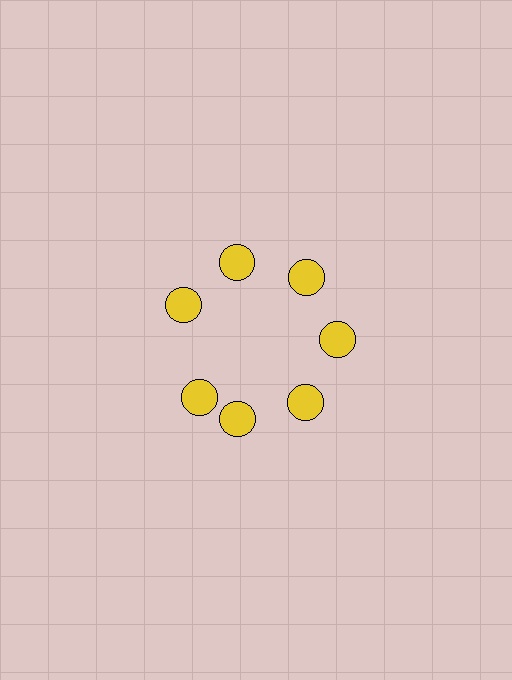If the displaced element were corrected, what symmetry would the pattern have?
It would have 7-fold rotational symmetry — the pattern would map onto itself every 51 degrees.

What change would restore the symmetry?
The symmetry would be restored by rotating it back into even spacing with its neighbors so that all 7 circles sit at equal angles and equal distance from the center.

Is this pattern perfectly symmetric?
No. The 7 yellow circles are arranged in a ring, but one element near the 8 o'clock position is rotated out of alignment along the ring, breaking the 7-fold rotational symmetry.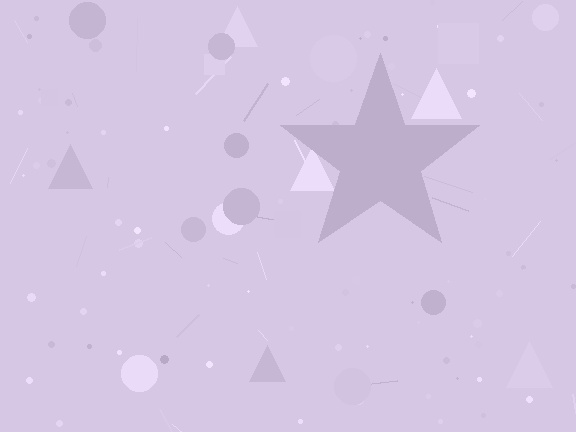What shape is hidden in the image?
A star is hidden in the image.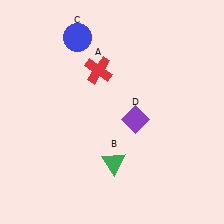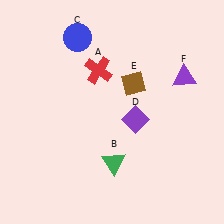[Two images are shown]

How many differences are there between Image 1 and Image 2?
There are 2 differences between the two images.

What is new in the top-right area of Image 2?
A purple triangle (F) was added in the top-right area of Image 2.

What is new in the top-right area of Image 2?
A brown diamond (E) was added in the top-right area of Image 2.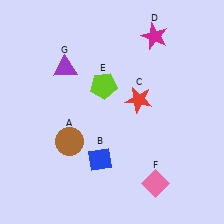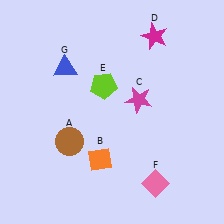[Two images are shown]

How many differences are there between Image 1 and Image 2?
There are 3 differences between the two images.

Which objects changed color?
B changed from blue to orange. C changed from red to magenta. G changed from purple to blue.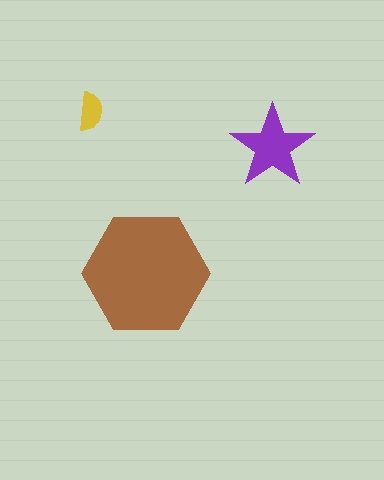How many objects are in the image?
There are 3 objects in the image.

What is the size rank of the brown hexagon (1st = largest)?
1st.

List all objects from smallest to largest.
The yellow semicircle, the purple star, the brown hexagon.